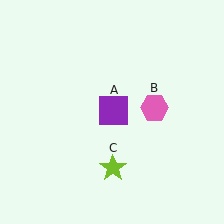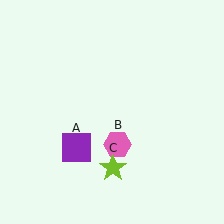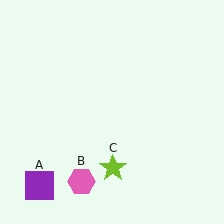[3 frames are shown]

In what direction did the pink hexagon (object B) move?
The pink hexagon (object B) moved down and to the left.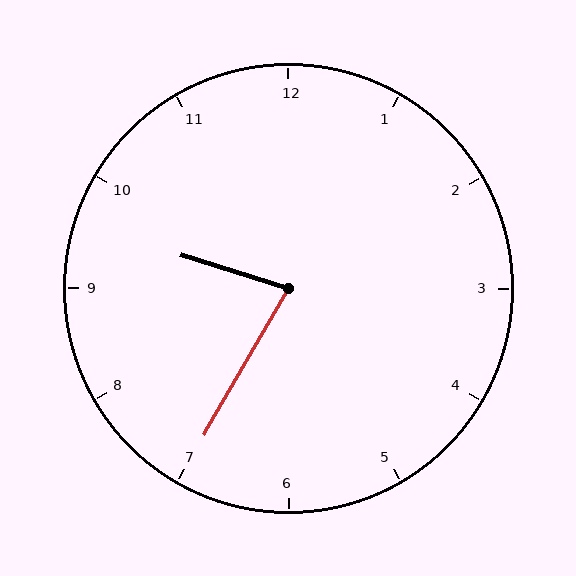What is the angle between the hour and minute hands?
Approximately 78 degrees.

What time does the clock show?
9:35.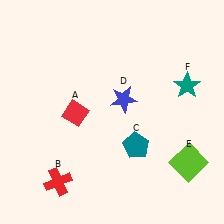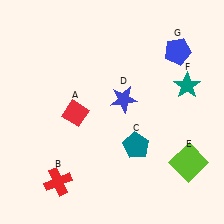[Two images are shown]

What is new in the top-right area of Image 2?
A blue pentagon (G) was added in the top-right area of Image 2.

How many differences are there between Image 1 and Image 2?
There is 1 difference between the two images.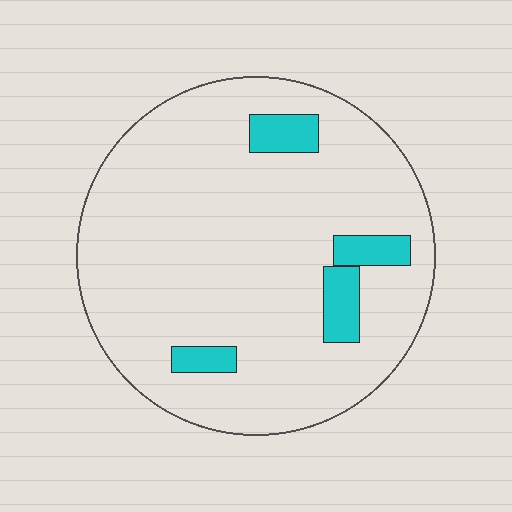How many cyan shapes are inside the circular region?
4.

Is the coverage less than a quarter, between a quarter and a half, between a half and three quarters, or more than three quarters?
Less than a quarter.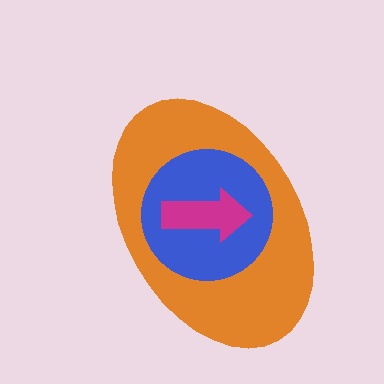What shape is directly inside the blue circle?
The magenta arrow.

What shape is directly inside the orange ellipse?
The blue circle.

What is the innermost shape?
The magenta arrow.